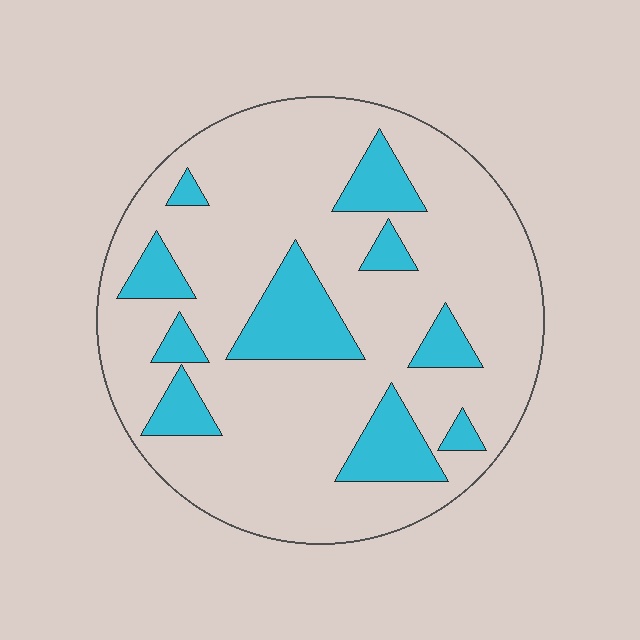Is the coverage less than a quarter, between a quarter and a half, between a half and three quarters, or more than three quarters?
Less than a quarter.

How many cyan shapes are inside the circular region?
10.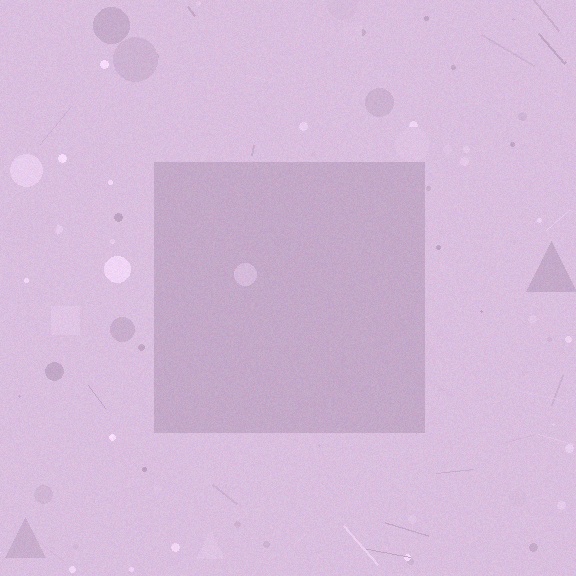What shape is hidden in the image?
A square is hidden in the image.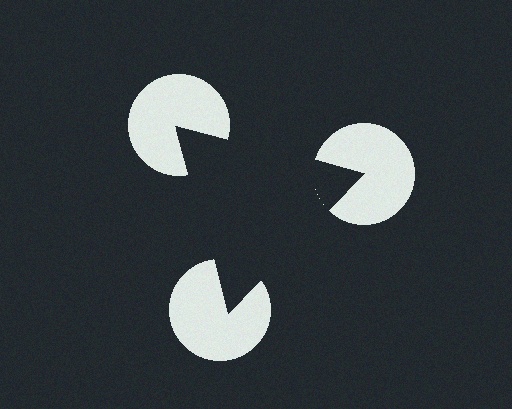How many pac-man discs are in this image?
There are 3 — one at each vertex of the illusory triangle.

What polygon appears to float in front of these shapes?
An illusory triangle — its edges are inferred from the aligned wedge cuts in the pac-man discs, not physically drawn.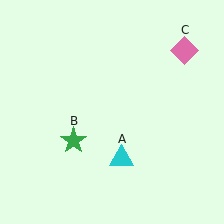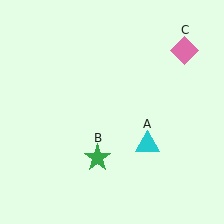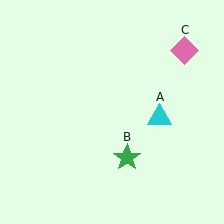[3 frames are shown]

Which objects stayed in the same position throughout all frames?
Pink diamond (object C) remained stationary.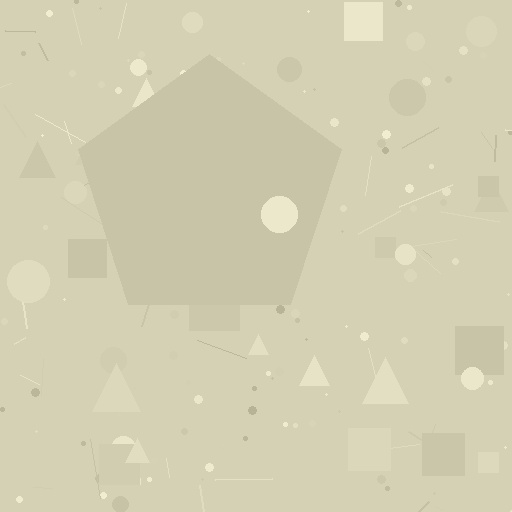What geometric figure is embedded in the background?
A pentagon is embedded in the background.